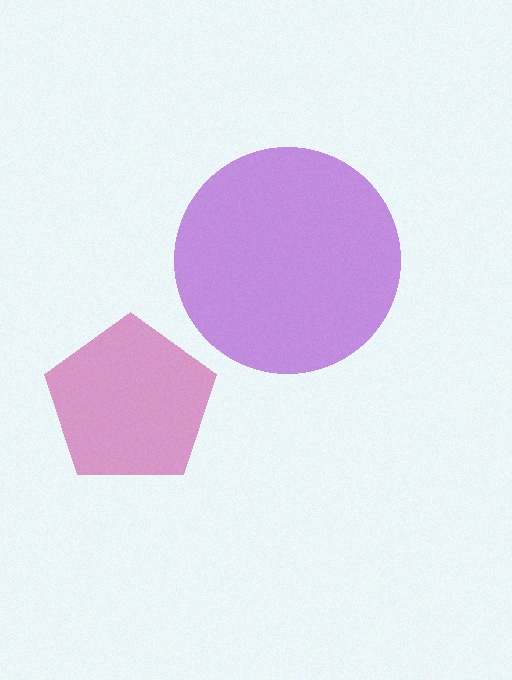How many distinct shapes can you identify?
There are 2 distinct shapes: a purple circle, a magenta pentagon.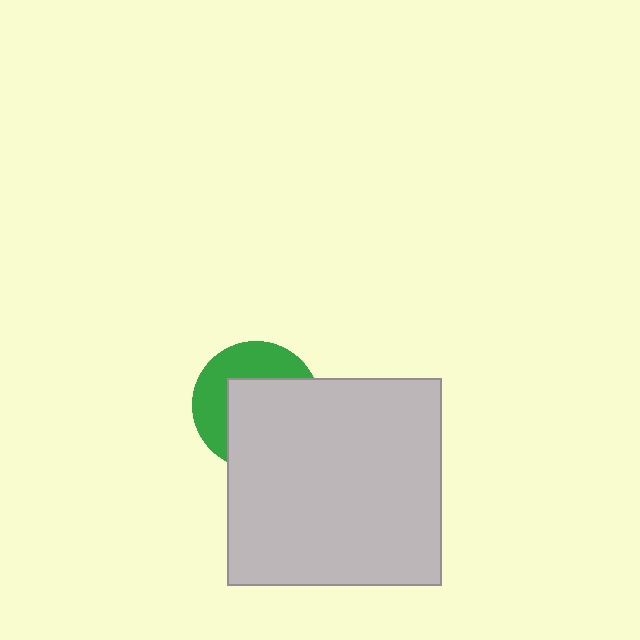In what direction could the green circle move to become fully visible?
The green circle could move toward the upper-left. That would shift it out from behind the light gray rectangle entirely.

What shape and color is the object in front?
The object in front is a light gray rectangle.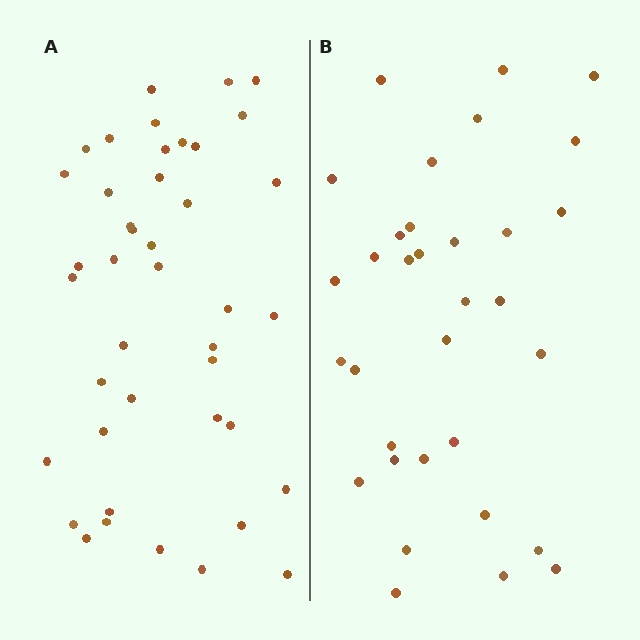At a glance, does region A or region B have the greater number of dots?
Region A (the left region) has more dots.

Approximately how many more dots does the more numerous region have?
Region A has roughly 8 or so more dots than region B.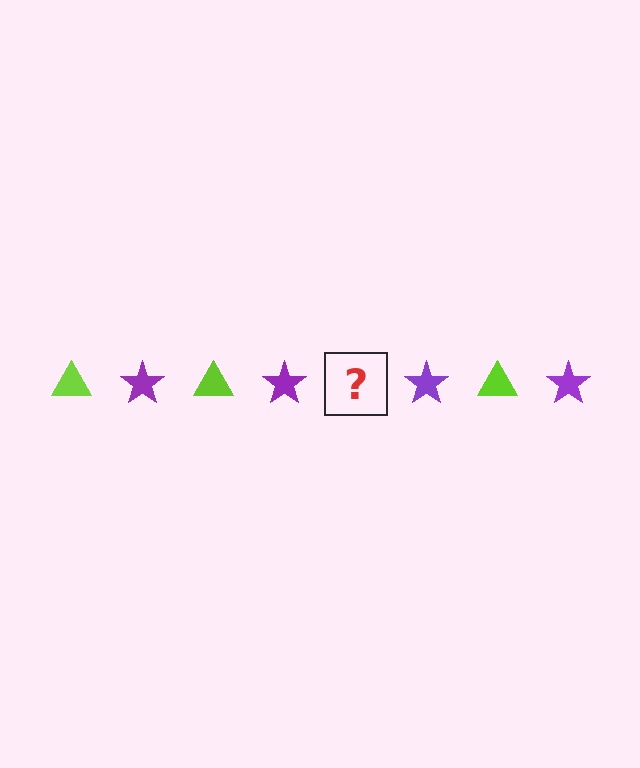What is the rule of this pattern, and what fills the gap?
The rule is that the pattern alternates between lime triangle and purple star. The gap should be filled with a lime triangle.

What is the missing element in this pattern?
The missing element is a lime triangle.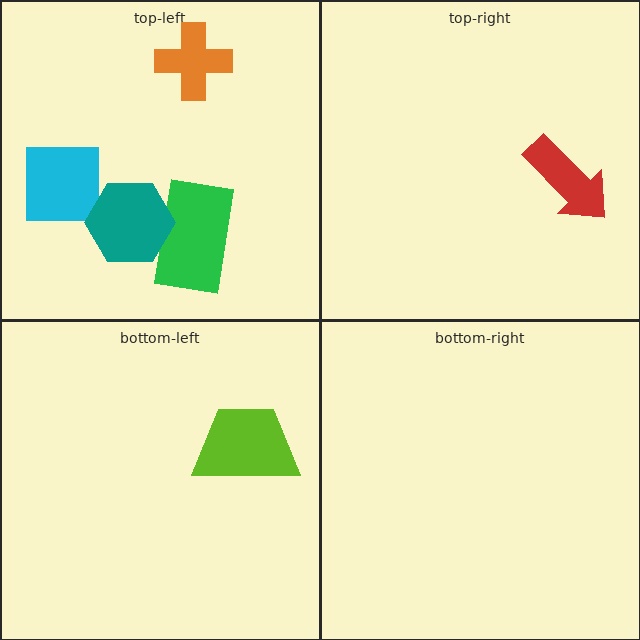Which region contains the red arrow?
The top-right region.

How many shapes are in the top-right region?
1.